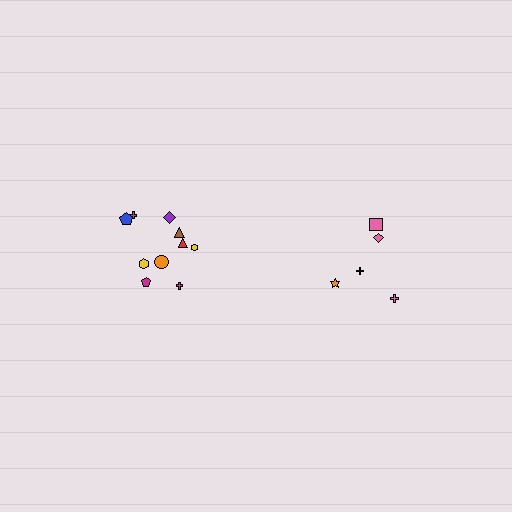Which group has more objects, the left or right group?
The left group.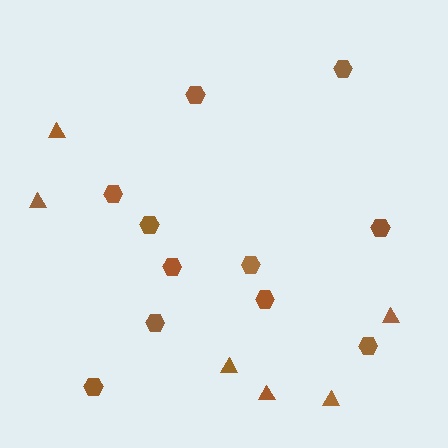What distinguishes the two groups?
There are 2 groups: one group of hexagons (11) and one group of triangles (6).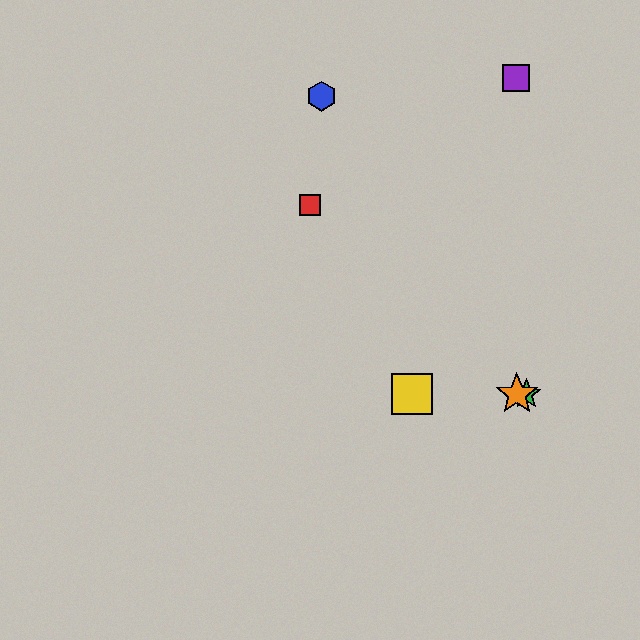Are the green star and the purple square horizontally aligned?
No, the green star is at y≈394 and the purple square is at y≈78.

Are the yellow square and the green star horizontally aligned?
Yes, both are at y≈394.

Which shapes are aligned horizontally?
The green star, the yellow square, the orange star are aligned horizontally.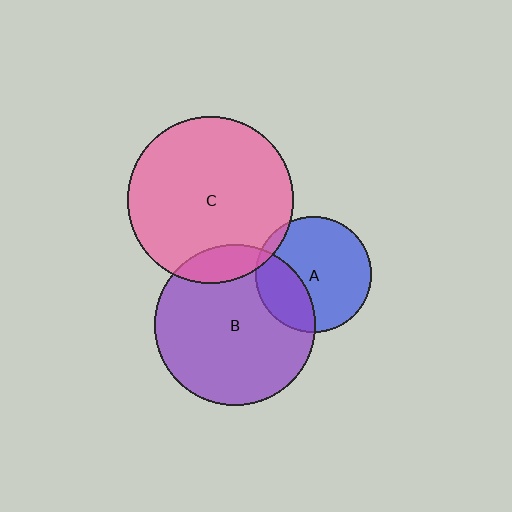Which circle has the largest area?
Circle C (pink).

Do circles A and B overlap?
Yes.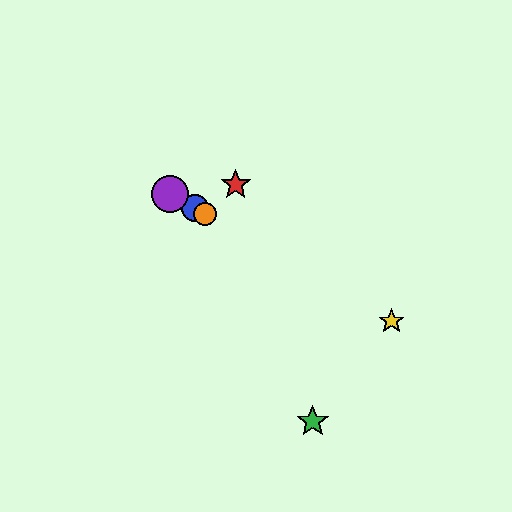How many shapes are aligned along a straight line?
4 shapes (the blue circle, the yellow star, the purple circle, the orange circle) are aligned along a straight line.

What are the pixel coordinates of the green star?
The green star is at (313, 422).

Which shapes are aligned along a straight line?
The blue circle, the yellow star, the purple circle, the orange circle are aligned along a straight line.